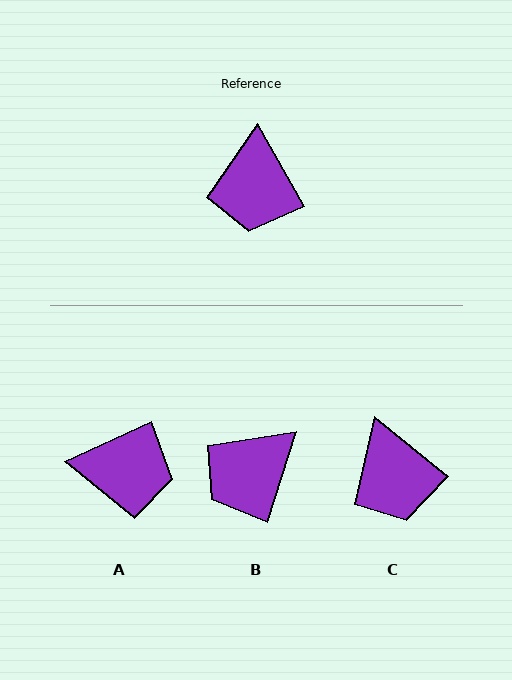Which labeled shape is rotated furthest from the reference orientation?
A, about 85 degrees away.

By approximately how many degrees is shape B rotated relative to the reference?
Approximately 47 degrees clockwise.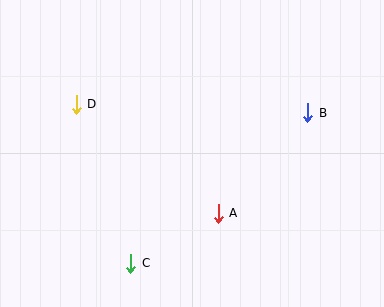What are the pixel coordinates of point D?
Point D is at (76, 104).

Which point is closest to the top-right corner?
Point B is closest to the top-right corner.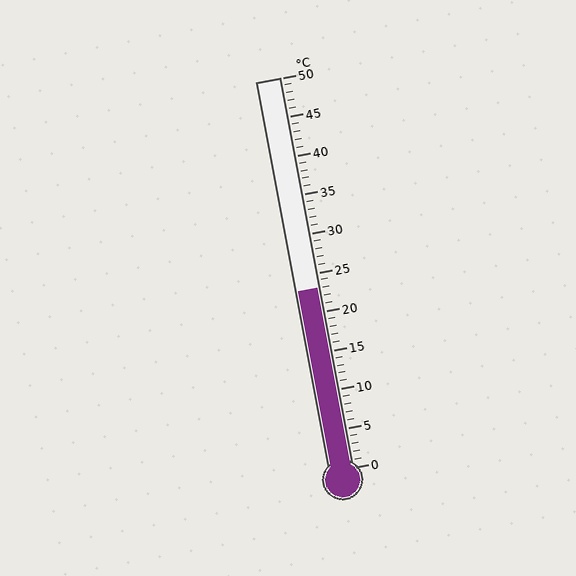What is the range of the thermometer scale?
The thermometer scale ranges from 0°C to 50°C.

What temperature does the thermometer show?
The thermometer shows approximately 23°C.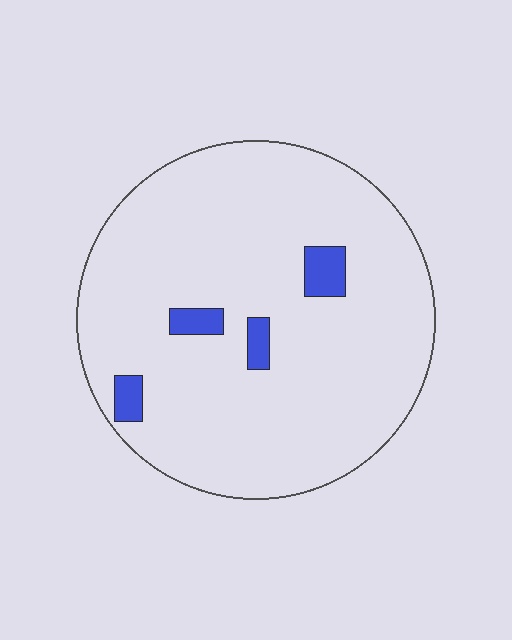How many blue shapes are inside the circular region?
4.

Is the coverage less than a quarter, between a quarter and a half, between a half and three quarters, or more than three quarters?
Less than a quarter.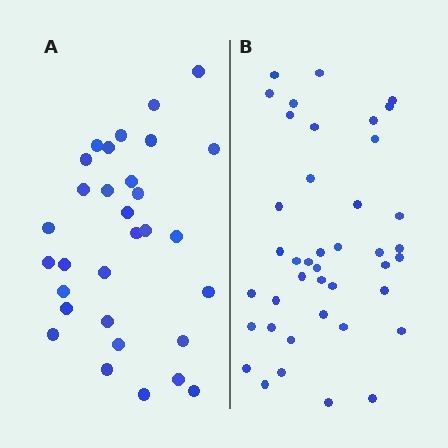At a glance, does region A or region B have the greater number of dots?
Region B (the right region) has more dots.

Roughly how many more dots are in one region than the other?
Region B has roughly 10 or so more dots than region A.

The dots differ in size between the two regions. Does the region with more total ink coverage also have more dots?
No. Region A has more total ink coverage because its dots are larger, but region B actually contains more individual dots. Total area can be misleading — the number of items is what matters here.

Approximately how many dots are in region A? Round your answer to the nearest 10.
About 30 dots. (The exact count is 31, which rounds to 30.)